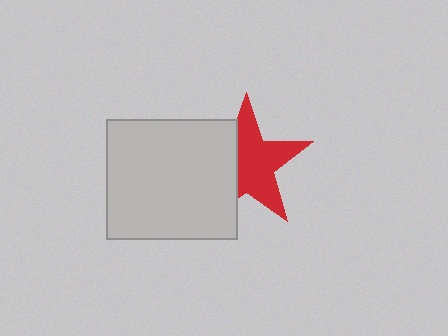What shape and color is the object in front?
The object in front is a light gray rectangle.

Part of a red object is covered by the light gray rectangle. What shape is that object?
It is a star.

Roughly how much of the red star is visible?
About half of it is visible (roughly 63%).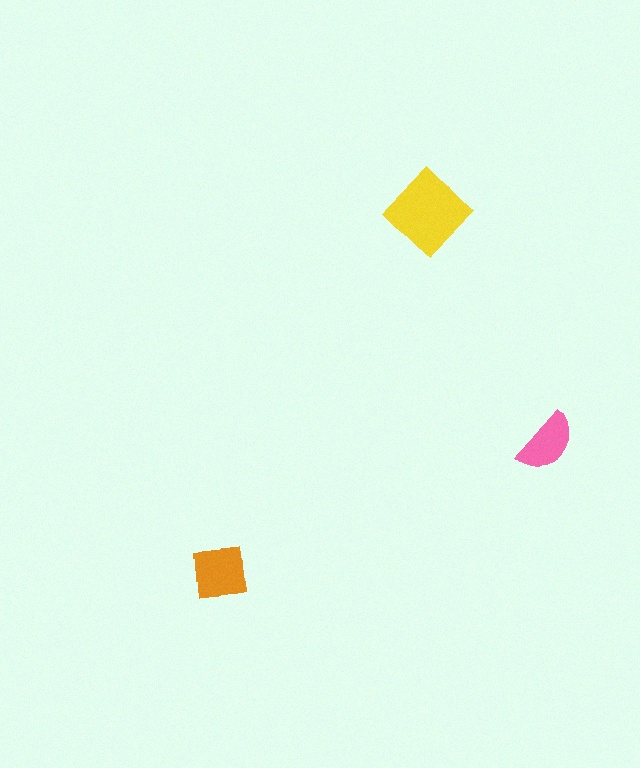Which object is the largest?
The yellow diamond.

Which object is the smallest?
The pink semicircle.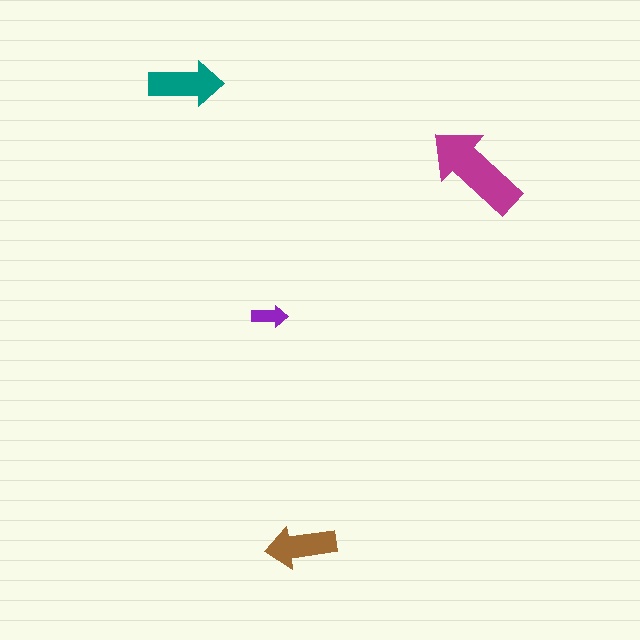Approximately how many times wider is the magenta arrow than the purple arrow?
About 3 times wider.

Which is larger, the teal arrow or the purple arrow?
The teal one.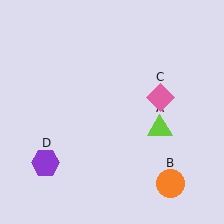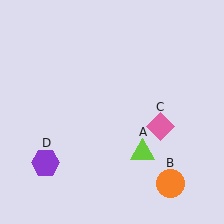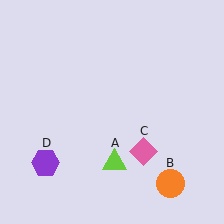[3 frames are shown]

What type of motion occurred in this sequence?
The lime triangle (object A), pink diamond (object C) rotated clockwise around the center of the scene.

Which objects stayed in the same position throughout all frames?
Orange circle (object B) and purple hexagon (object D) remained stationary.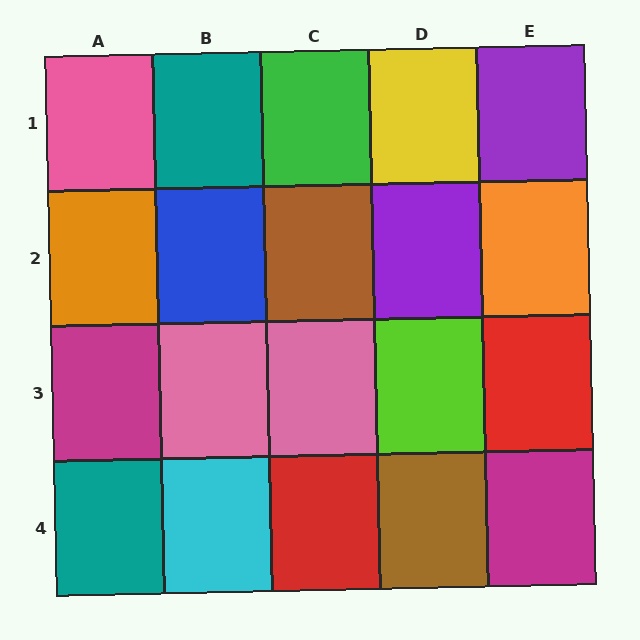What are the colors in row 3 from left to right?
Magenta, pink, pink, lime, red.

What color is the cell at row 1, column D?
Yellow.